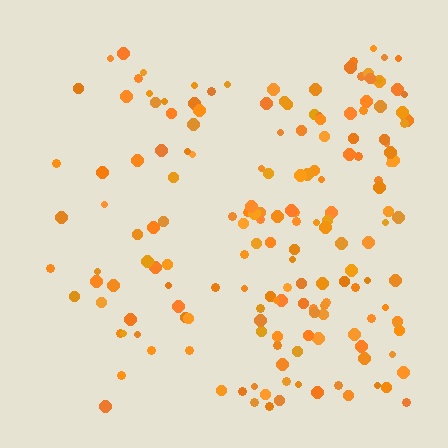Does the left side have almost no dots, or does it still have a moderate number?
Still a moderate number, just noticeably fewer than the right.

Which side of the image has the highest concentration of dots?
The right.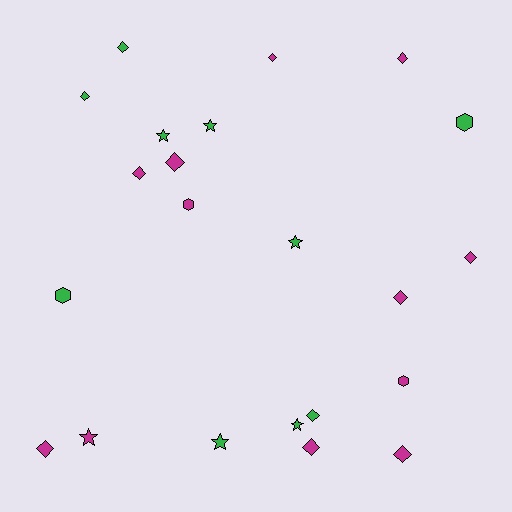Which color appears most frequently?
Magenta, with 12 objects.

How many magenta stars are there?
There is 1 magenta star.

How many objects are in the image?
There are 22 objects.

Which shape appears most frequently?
Diamond, with 12 objects.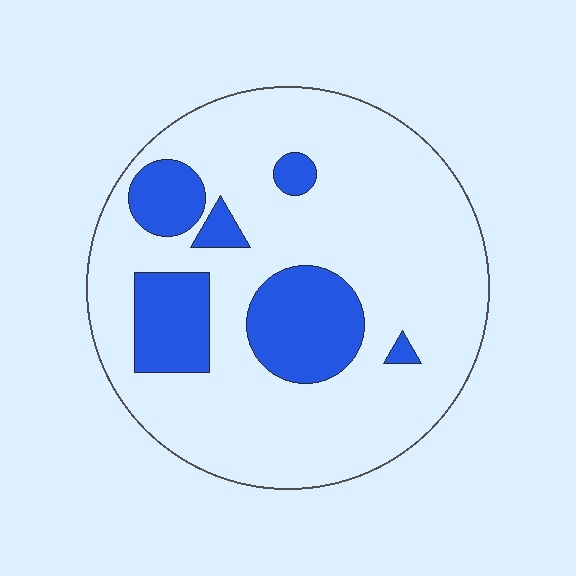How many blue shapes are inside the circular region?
6.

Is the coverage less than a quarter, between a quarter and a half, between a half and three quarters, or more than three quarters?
Less than a quarter.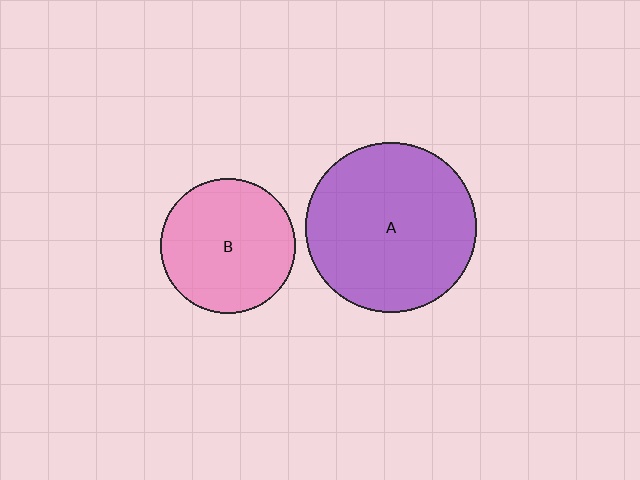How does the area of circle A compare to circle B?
Approximately 1.6 times.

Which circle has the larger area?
Circle A (purple).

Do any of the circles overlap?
No, none of the circles overlap.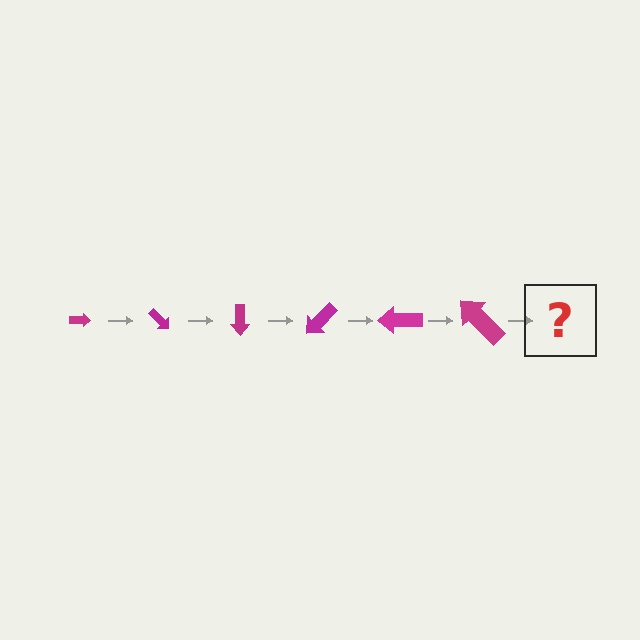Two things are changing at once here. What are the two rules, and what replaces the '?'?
The two rules are that the arrow grows larger each step and it rotates 45 degrees each step. The '?' should be an arrow, larger than the previous one and rotated 270 degrees from the start.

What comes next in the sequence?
The next element should be an arrow, larger than the previous one and rotated 270 degrees from the start.